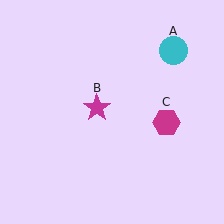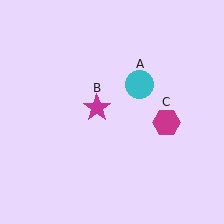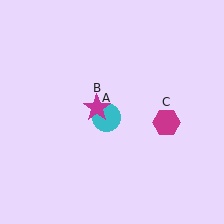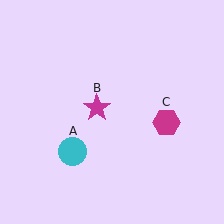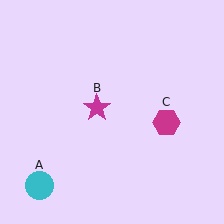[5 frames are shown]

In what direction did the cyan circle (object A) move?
The cyan circle (object A) moved down and to the left.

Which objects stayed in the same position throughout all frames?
Magenta star (object B) and magenta hexagon (object C) remained stationary.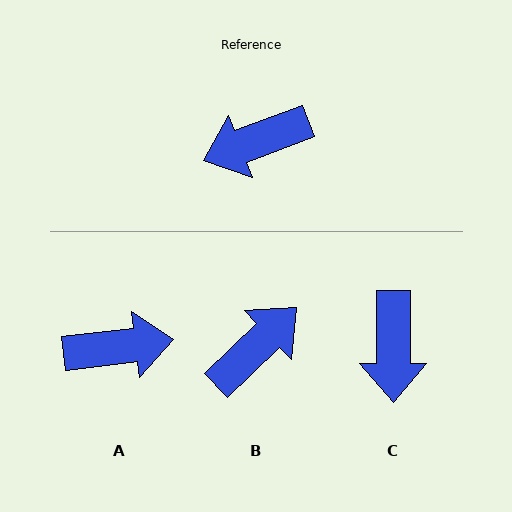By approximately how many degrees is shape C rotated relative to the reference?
Approximately 69 degrees counter-clockwise.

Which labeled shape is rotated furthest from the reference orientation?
A, about 166 degrees away.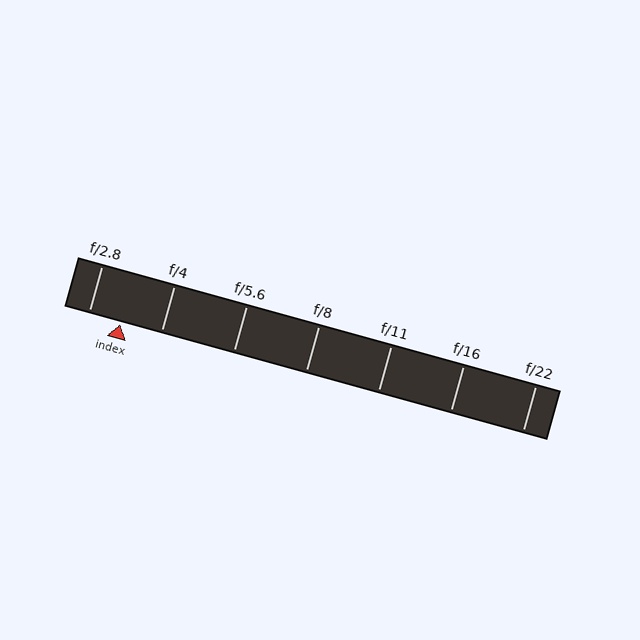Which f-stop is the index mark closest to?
The index mark is closest to f/2.8.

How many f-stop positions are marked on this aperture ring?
There are 7 f-stop positions marked.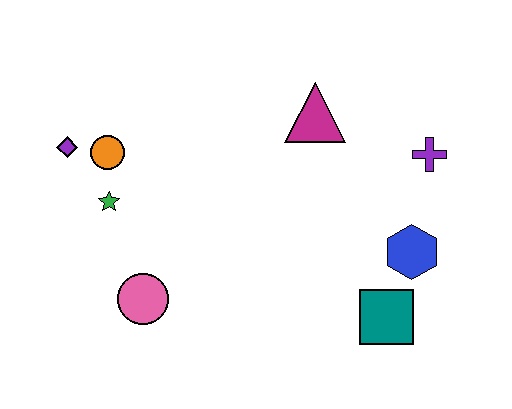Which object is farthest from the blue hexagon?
The purple diamond is farthest from the blue hexagon.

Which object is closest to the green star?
The orange circle is closest to the green star.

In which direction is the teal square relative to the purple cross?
The teal square is below the purple cross.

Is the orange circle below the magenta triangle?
Yes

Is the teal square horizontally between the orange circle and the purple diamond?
No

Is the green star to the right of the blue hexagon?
No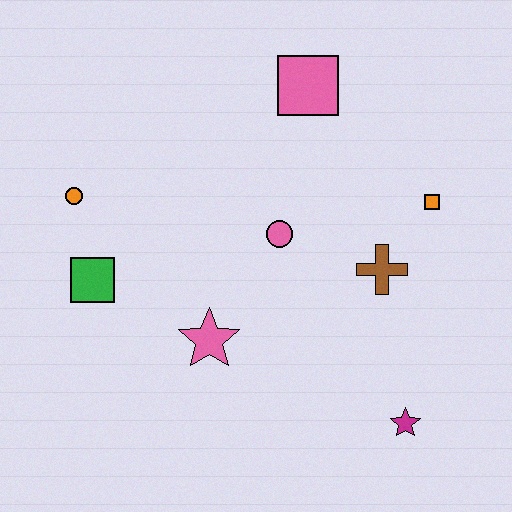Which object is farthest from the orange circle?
The magenta star is farthest from the orange circle.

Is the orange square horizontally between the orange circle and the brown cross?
No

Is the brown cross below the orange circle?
Yes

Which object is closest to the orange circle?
The green square is closest to the orange circle.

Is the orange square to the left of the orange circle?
No